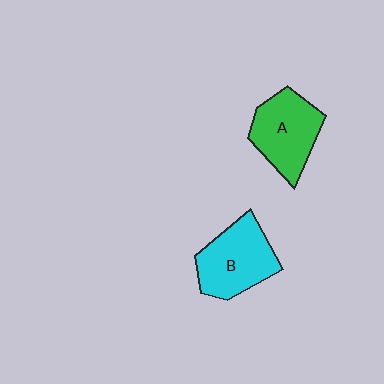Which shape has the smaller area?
Shape A (green).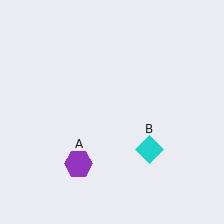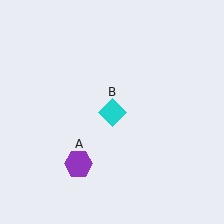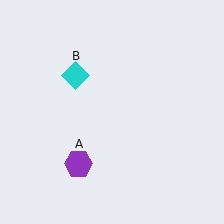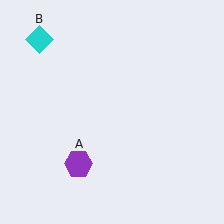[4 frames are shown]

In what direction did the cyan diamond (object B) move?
The cyan diamond (object B) moved up and to the left.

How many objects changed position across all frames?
1 object changed position: cyan diamond (object B).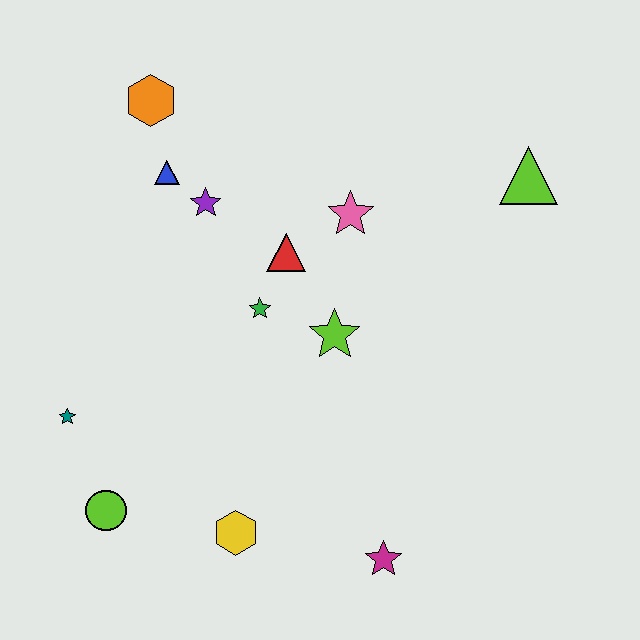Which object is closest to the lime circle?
The teal star is closest to the lime circle.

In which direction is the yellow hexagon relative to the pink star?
The yellow hexagon is below the pink star.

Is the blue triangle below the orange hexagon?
Yes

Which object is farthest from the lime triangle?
The lime circle is farthest from the lime triangle.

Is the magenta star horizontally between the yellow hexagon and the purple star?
No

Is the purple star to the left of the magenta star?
Yes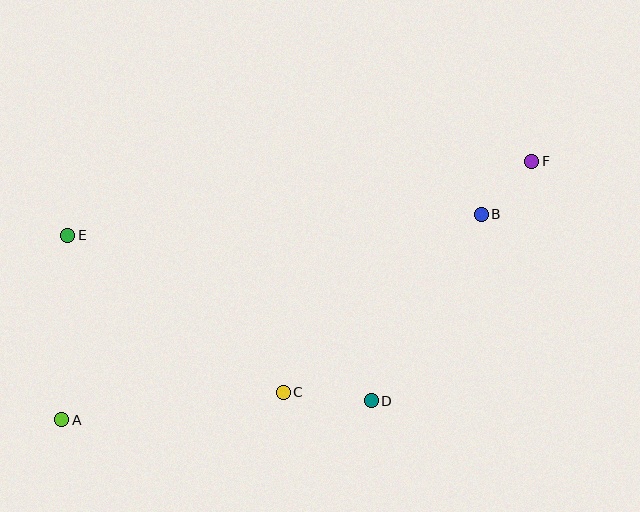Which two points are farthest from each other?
Points A and F are farthest from each other.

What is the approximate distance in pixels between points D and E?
The distance between D and E is approximately 345 pixels.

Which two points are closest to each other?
Points B and F are closest to each other.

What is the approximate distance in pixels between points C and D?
The distance between C and D is approximately 88 pixels.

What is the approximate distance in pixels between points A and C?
The distance between A and C is approximately 223 pixels.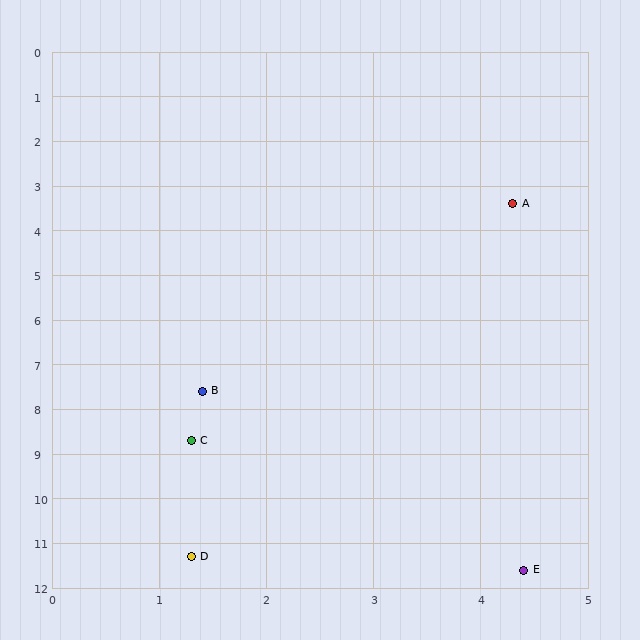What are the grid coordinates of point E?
Point E is at approximately (4.4, 11.6).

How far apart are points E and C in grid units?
Points E and C are about 4.2 grid units apart.